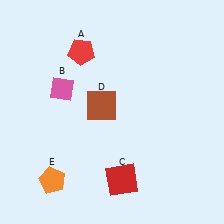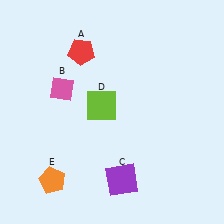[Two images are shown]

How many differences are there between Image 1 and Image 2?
There are 2 differences between the two images.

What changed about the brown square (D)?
In Image 1, D is brown. In Image 2, it changed to lime.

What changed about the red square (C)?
In Image 1, C is red. In Image 2, it changed to purple.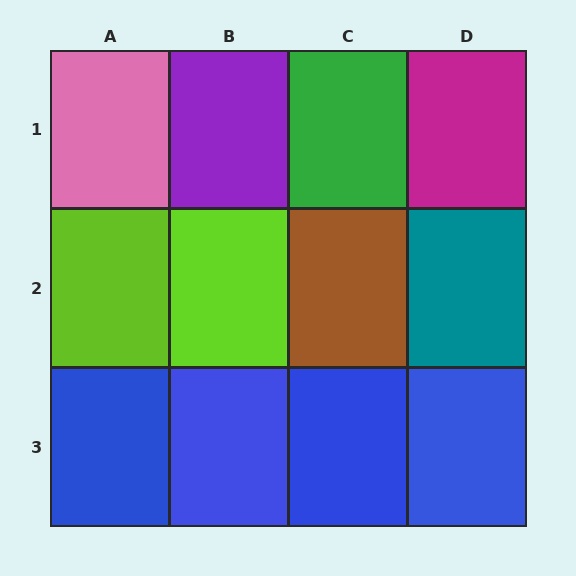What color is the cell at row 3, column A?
Blue.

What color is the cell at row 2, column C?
Brown.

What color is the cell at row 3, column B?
Blue.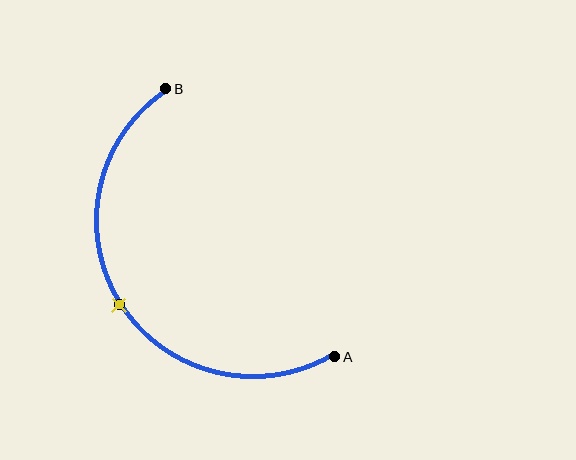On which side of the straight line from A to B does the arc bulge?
The arc bulges to the left of the straight line connecting A and B.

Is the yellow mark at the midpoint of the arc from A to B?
Yes. The yellow mark lies on the arc at equal arc-length from both A and B — it is the arc midpoint.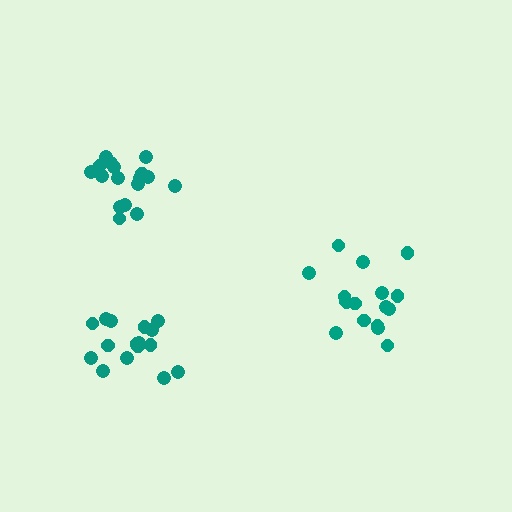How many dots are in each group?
Group 1: 17 dots, Group 2: 17 dots, Group 3: 16 dots (50 total).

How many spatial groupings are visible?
There are 3 spatial groupings.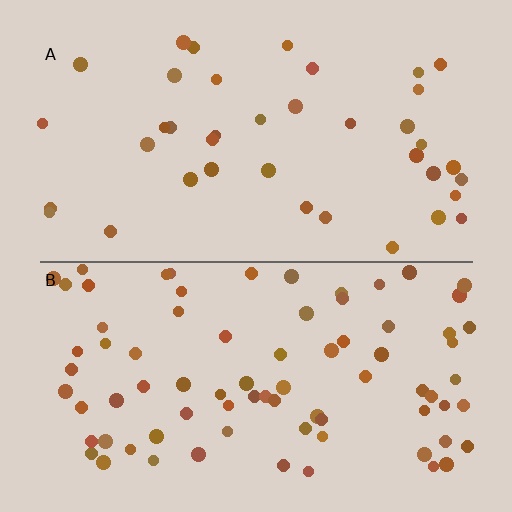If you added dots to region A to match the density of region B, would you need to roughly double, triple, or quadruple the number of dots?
Approximately double.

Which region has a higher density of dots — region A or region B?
B (the bottom).